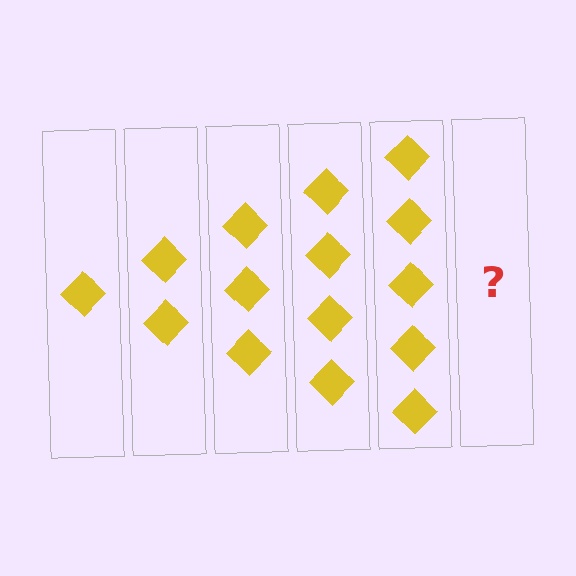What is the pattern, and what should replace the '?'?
The pattern is that each step adds one more diamond. The '?' should be 6 diamonds.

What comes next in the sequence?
The next element should be 6 diamonds.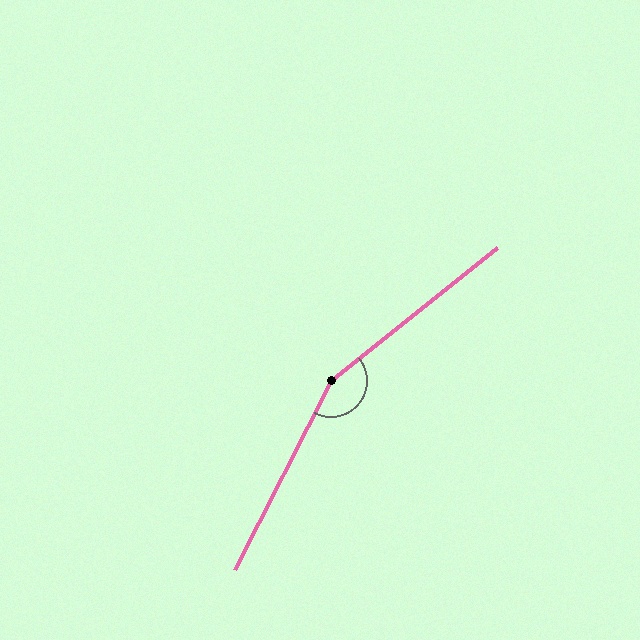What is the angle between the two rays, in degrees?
Approximately 156 degrees.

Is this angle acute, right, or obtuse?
It is obtuse.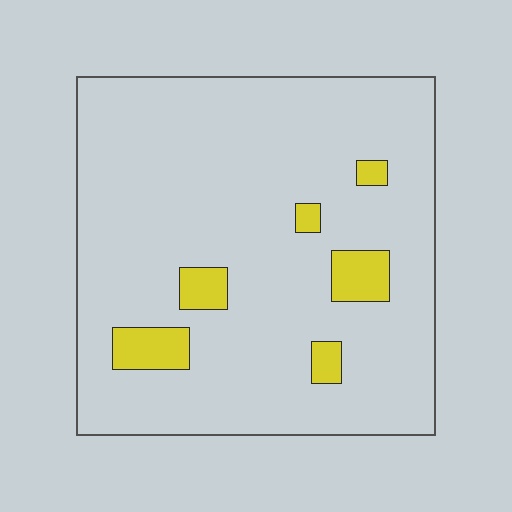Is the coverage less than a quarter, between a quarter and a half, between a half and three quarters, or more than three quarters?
Less than a quarter.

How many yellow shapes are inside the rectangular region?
6.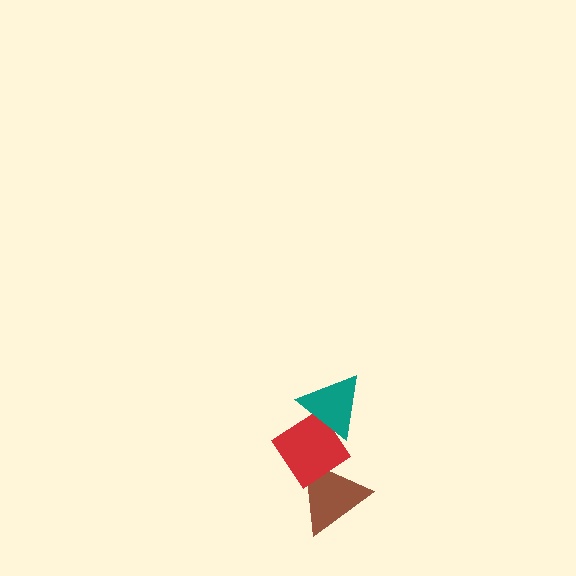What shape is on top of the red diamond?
The teal triangle is on top of the red diamond.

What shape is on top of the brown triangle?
The red diamond is on top of the brown triangle.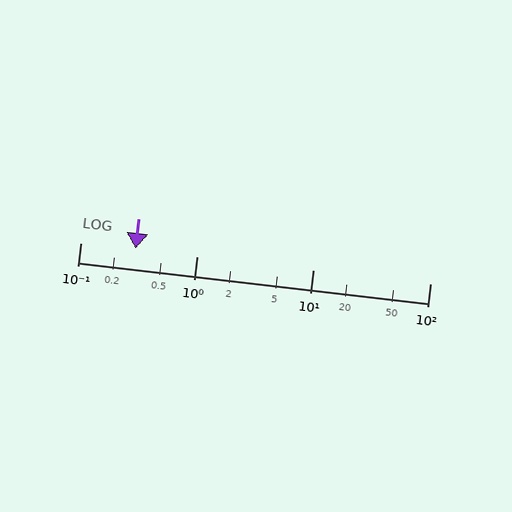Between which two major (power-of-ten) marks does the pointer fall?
The pointer is between 0.1 and 1.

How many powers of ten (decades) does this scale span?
The scale spans 3 decades, from 0.1 to 100.